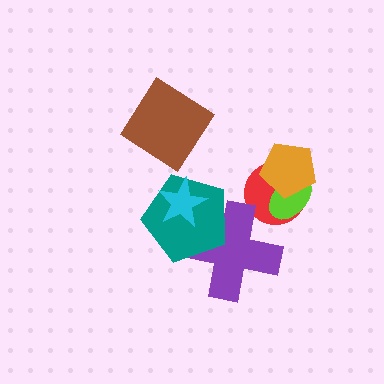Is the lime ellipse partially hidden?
Yes, it is partially covered by another shape.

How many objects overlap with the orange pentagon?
2 objects overlap with the orange pentagon.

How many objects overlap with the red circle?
2 objects overlap with the red circle.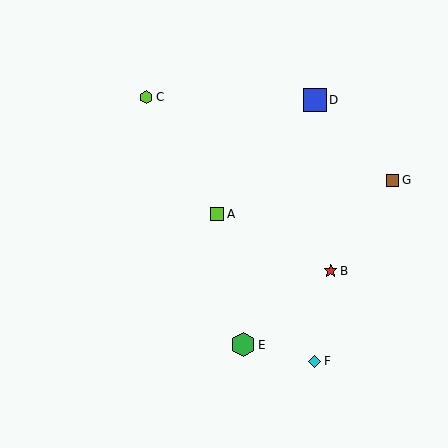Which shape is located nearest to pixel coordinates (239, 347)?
The green hexagon (labeled E) at (243, 345) is nearest to that location.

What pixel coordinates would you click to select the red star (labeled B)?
Click at (331, 271) to select the red star B.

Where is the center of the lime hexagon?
The center of the lime hexagon is at (146, 97).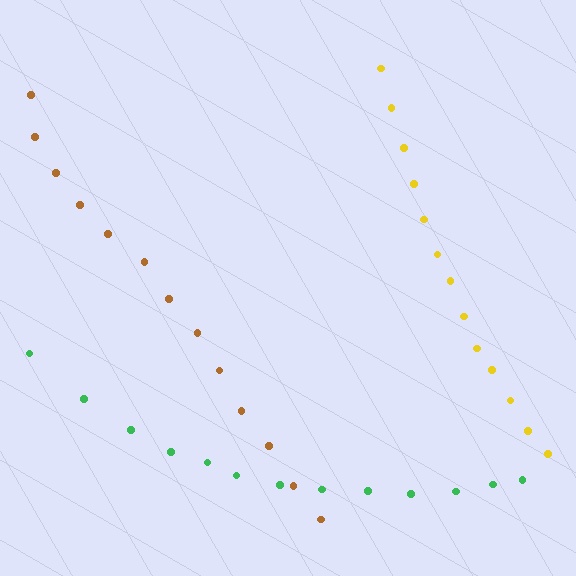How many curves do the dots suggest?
There are 3 distinct paths.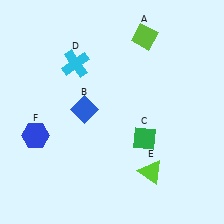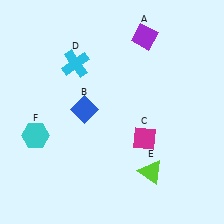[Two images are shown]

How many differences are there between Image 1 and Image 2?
There are 3 differences between the two images.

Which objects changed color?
A changed from lime to purple. C changed from green to magenta. F changed from blue to cyan.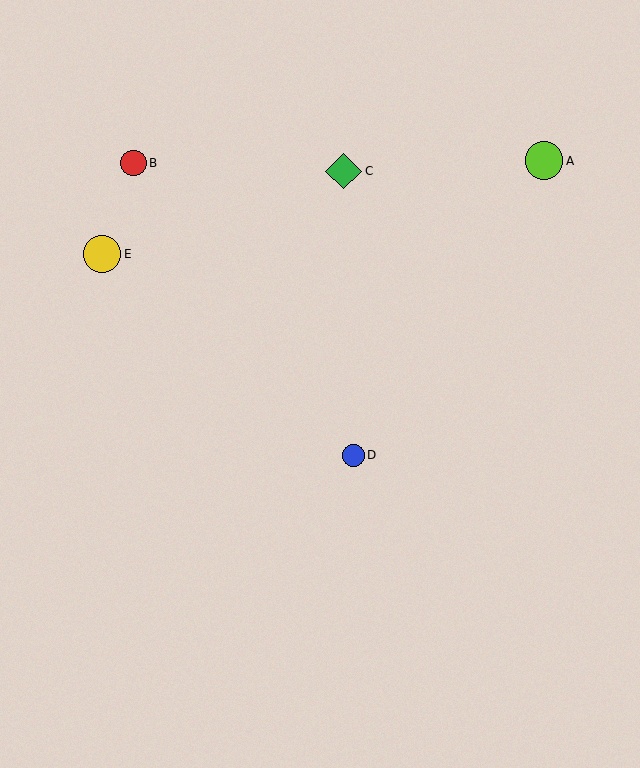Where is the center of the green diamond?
The center of the green diamond is at (344, 171).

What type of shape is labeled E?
Shape E is a yellow circle.